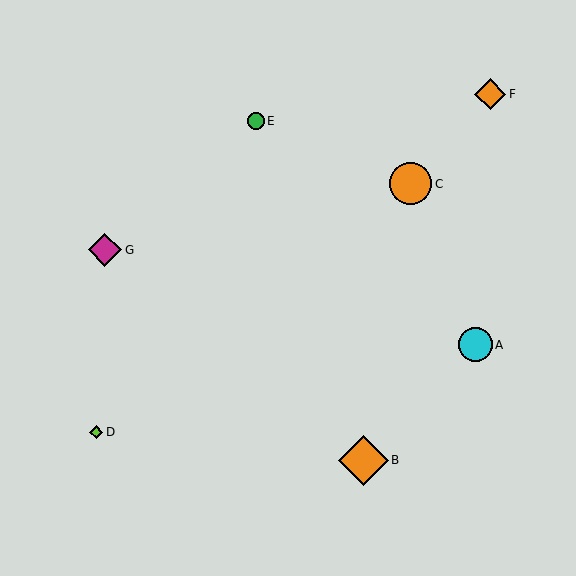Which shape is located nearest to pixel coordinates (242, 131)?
The green circle (labeled E) at (256, 121) is nearest to that location.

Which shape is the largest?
The orange diamond (labeled B) is the largest.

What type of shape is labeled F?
Shape F is an orange diamond.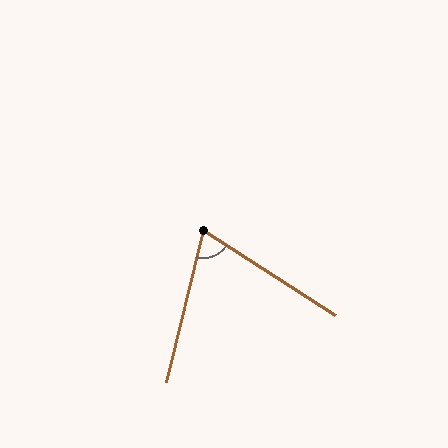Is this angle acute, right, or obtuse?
It is acute.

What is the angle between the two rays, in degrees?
Approximately 71 degrees.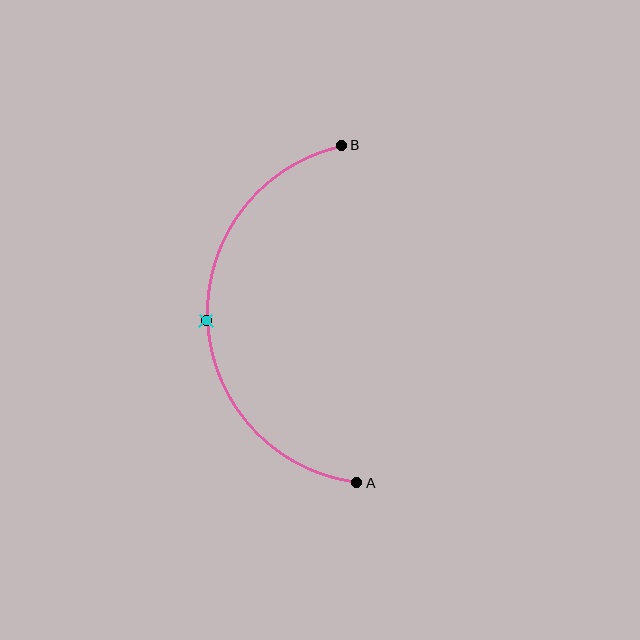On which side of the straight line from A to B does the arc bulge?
The arc bulges to the left of the straight line connecting A and B.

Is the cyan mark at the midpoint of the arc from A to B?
Yes. The cyan mark lies on the arc at equal arc-length from both A and B — it is the arc midpoint.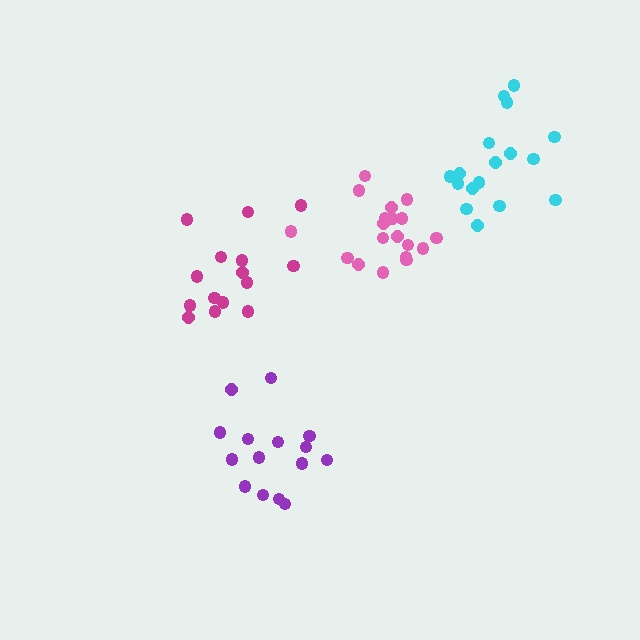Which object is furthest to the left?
The magenta cluster is leftmost.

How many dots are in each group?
Group 1: 15 dots, Group 2: 15 dots, Group 3: 19 dots, Group 4: 17 dots (66 total).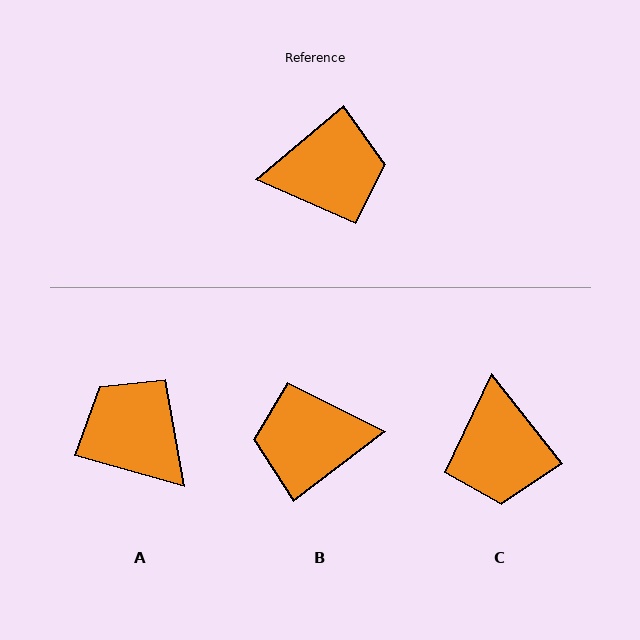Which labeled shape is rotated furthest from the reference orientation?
B, about 177 degrees away.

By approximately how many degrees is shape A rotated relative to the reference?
Approximately 124 degrees counter-clockwise.